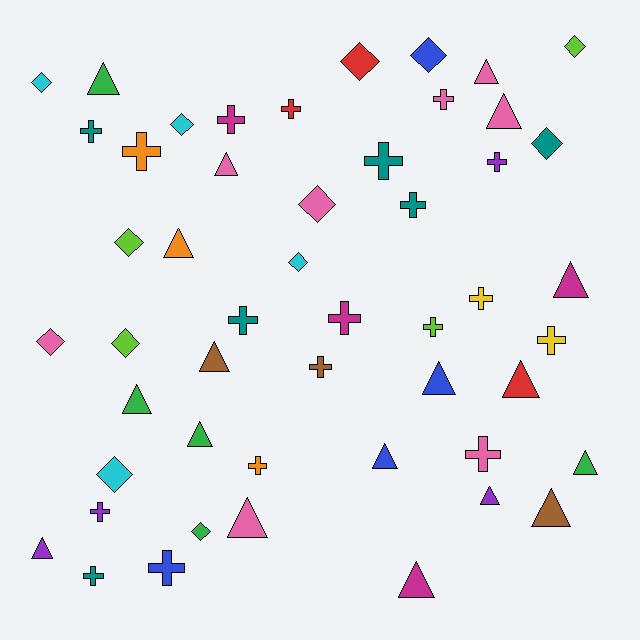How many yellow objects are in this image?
There are 2 yellow objects.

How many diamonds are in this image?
There are 13 diamonds.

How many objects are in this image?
There are 50 objects.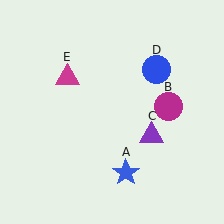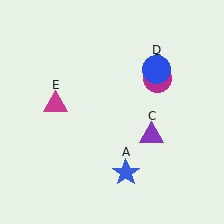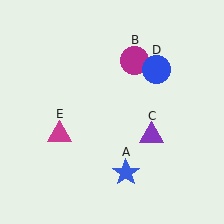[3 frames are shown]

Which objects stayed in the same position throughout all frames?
Blue star (object A) and purple triangle (object C) and blue circle (object D) remained stationary.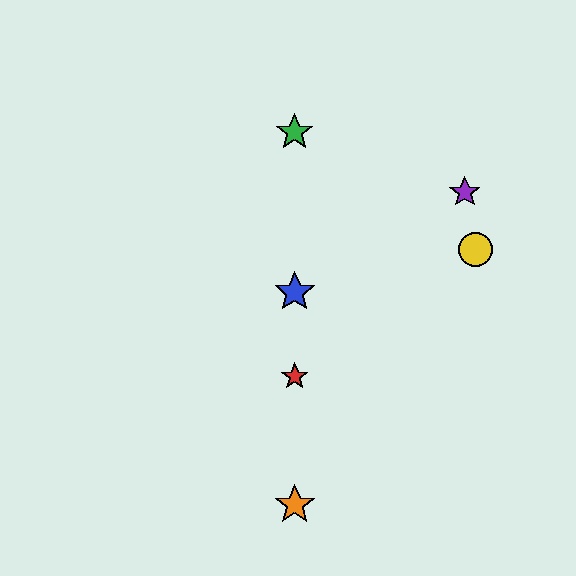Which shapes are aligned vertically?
The red star, the blue star, the green star, the orange star are aligned vertically.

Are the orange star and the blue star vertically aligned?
Yes, both are at x≈295.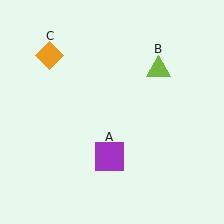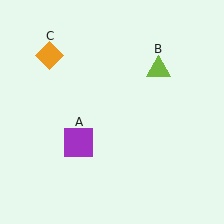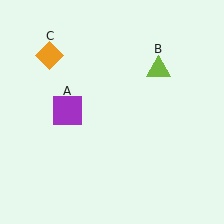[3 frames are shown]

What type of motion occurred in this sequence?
The purple square (object A) rotated clockwise around the center of the scene.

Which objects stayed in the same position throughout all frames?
Lime triangle (object B) and orange diamond (object C) remained stationary.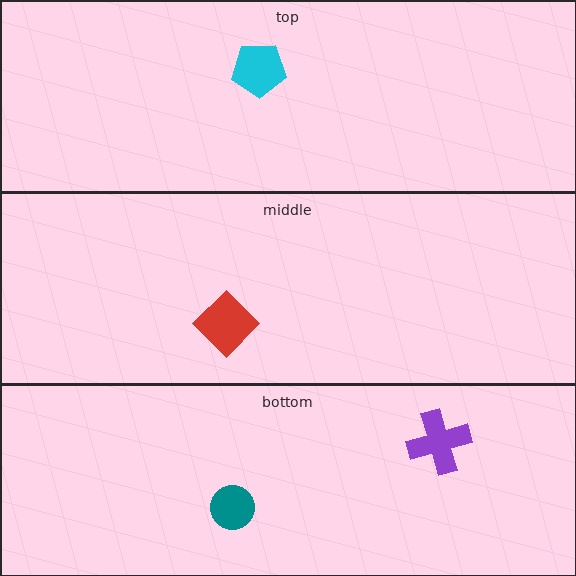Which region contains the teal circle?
The bottom region.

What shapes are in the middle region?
The red diamond.